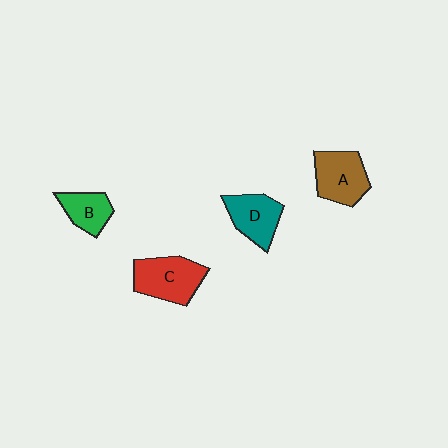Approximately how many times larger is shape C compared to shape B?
Approximately 1.6 times.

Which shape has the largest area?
Shape C (red).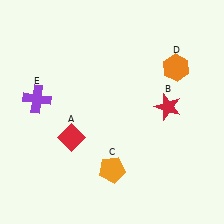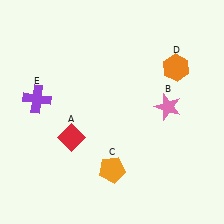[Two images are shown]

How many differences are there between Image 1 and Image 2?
There is 1 difference between the two images.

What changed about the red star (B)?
In Image 1, B is red. In Image 2, it changed to pink.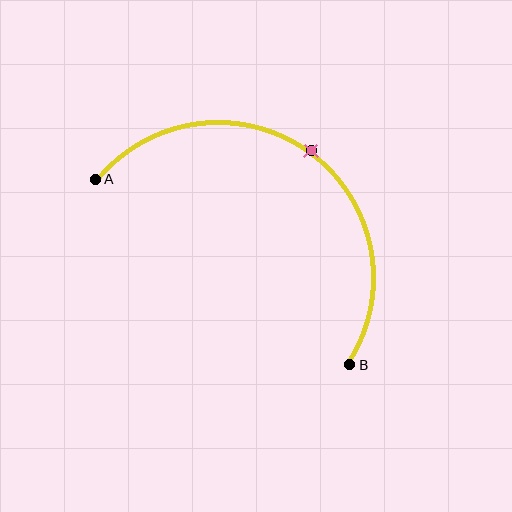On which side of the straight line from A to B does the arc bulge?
The arc bulges above and to the right of the straight line connecting A and B.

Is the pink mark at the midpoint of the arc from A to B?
Yes. The pink mark lies on the arc at equal arc-length from both A and B — it is the arc midpoint.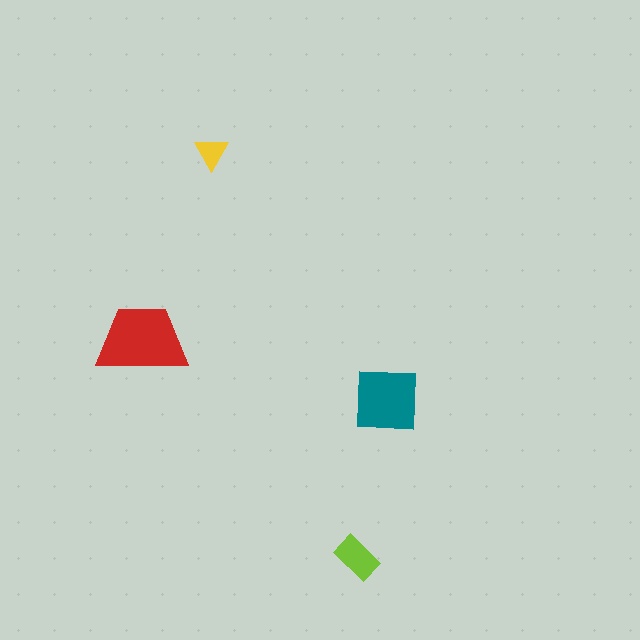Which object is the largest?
The red trapezoid.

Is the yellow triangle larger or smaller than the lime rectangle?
Smaller.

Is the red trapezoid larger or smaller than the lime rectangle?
Larger.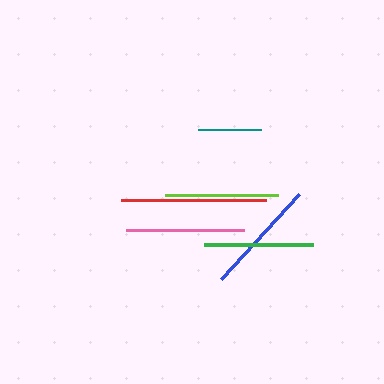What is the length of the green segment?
The green segment is approximately 109 pixels long.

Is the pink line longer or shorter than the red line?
The red line is longer than the pink line.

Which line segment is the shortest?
The teal line is the shortest at approximately 62 pixels.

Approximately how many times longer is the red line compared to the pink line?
The red line is approximately 1.2 times the length of the pink line.